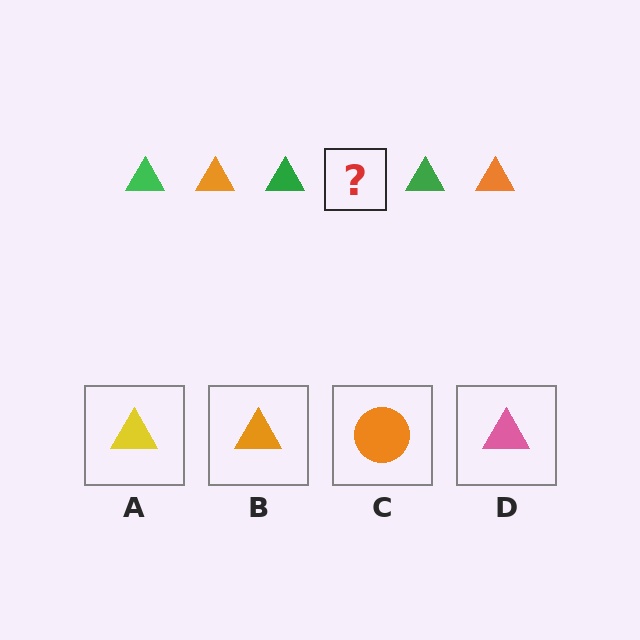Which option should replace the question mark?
Option B.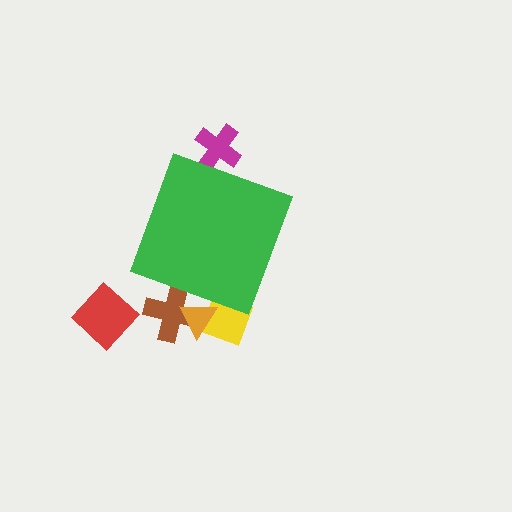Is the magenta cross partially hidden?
Yes, the magenta cross is partially hidden behind the green diamond.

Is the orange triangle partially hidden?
Yes, the orange triangle is partially hidden behind the green diamond.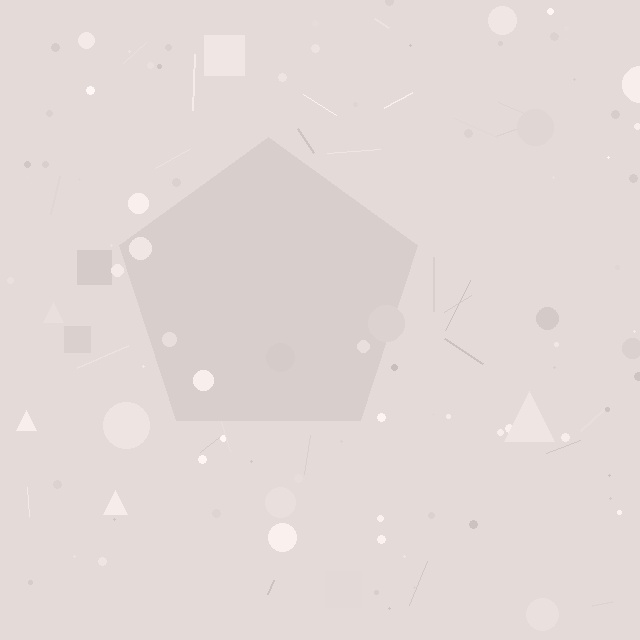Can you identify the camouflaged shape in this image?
The camouflaged shape is a pentagon.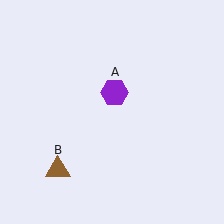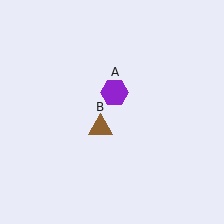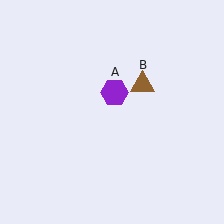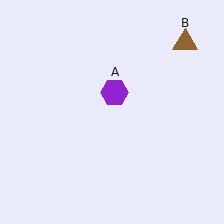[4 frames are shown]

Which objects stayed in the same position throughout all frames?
Purple hexagon (object A) remained stationary.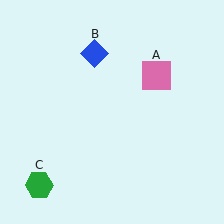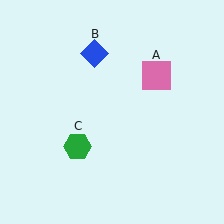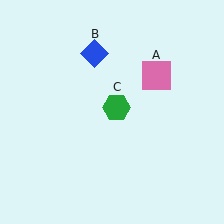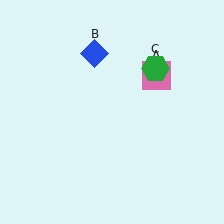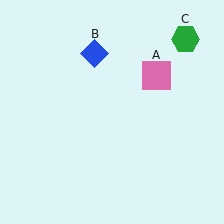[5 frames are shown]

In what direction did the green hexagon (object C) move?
The green hexagon (object C) moved up and to the right.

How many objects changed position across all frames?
1 object changed position: green hexagon (object C).